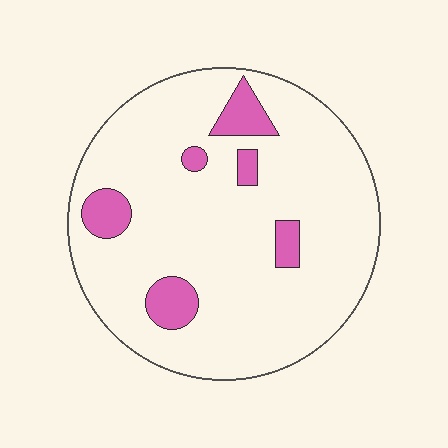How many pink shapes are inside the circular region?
6.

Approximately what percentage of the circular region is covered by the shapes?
Approximately 10%.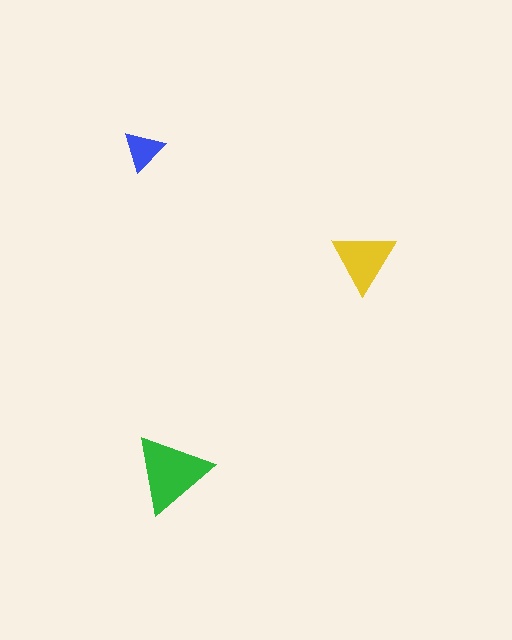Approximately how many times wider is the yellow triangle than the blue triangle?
About 1.5 times wider.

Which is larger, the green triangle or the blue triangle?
The green one.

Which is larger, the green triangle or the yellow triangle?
The green one.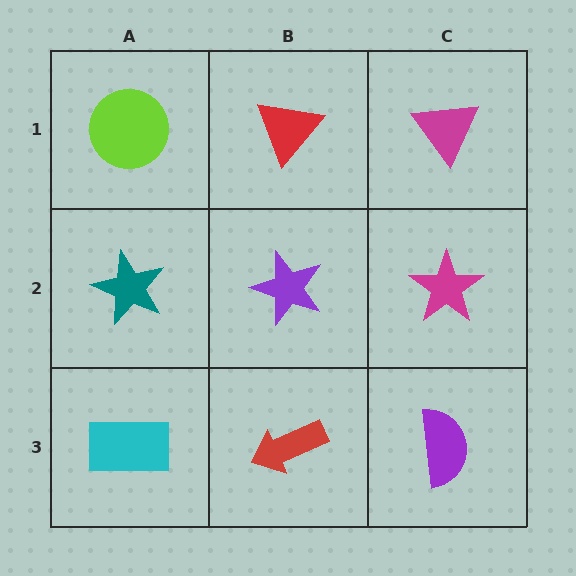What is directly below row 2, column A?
A cyan rectangle.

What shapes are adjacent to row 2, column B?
A red triangle (row 1, column B), a red arrow (row 3, column B), a teal star (row 2, column A), a magenta star (row 2, column C).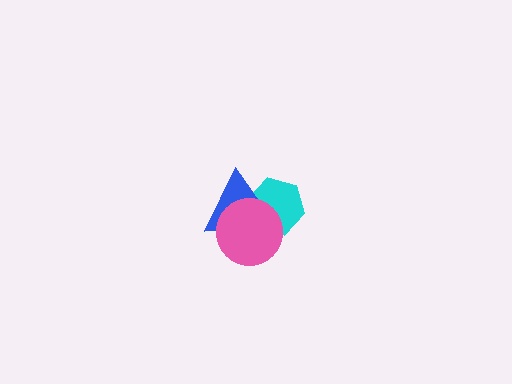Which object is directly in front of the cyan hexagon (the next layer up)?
The blue triangle is directly in front of the cyan hexagon.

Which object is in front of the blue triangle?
The pink circle is in front of the blue triangle.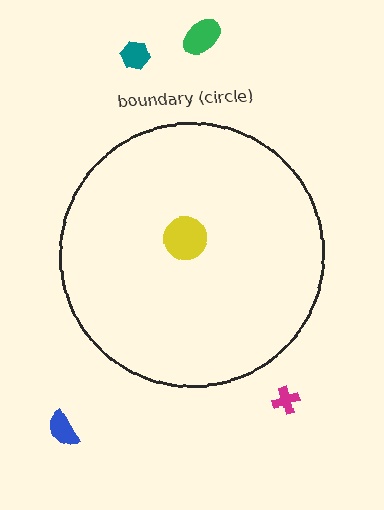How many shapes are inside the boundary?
1 inside, 4 outside.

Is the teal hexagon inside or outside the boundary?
Outside.